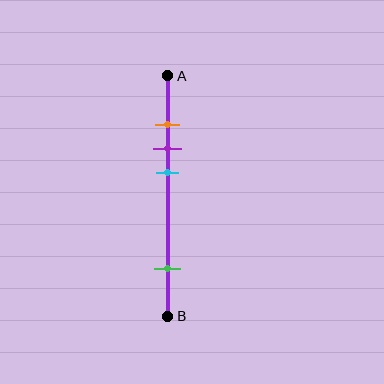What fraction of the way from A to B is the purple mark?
The purple mark is approximately 30% (0.3) of the way from A to B.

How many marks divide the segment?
There are 4 marks dividing the segment.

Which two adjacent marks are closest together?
The orange and purple marks are the closest adjacent pair.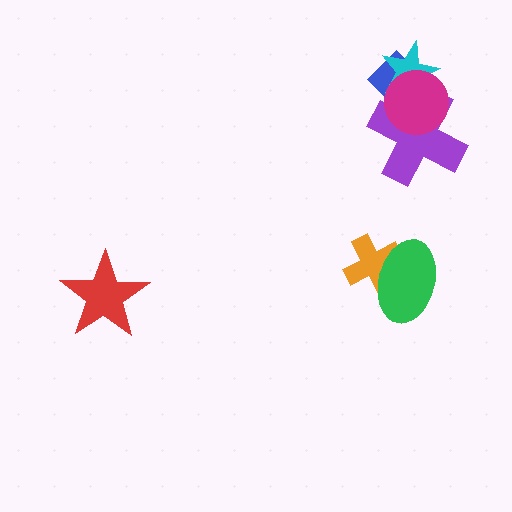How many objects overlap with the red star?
0 objects overlap with the red star.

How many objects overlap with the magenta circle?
3 objects overlap with the magenta circle.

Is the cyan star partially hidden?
Yes, it is partially covered by another shape.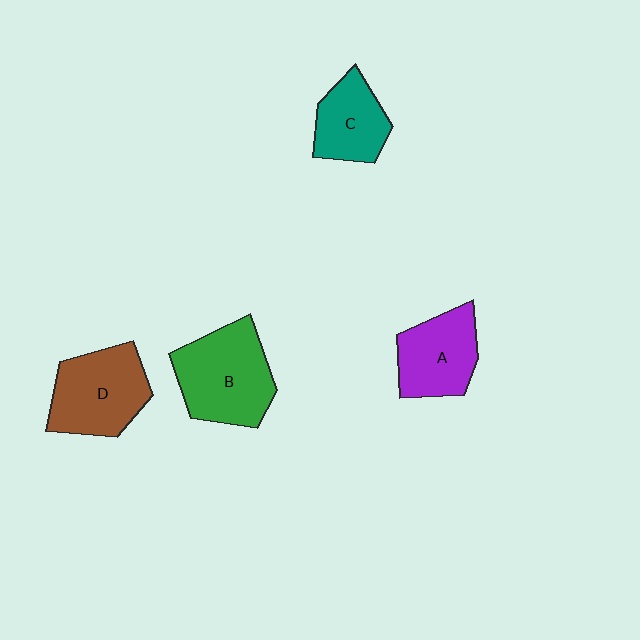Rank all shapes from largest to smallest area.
From largest to smallest: B (green), D (brown), A (purple), C (teal).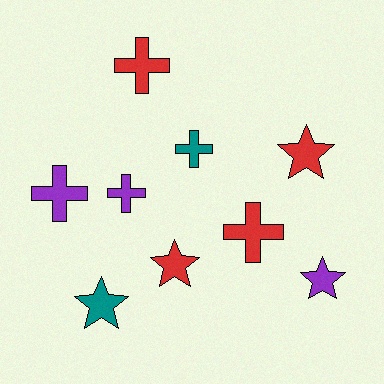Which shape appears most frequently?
Cross, with 5 objects.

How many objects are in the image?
There are 9 objects.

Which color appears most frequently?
Red, with 4 objects.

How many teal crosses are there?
There is 1 teal cross.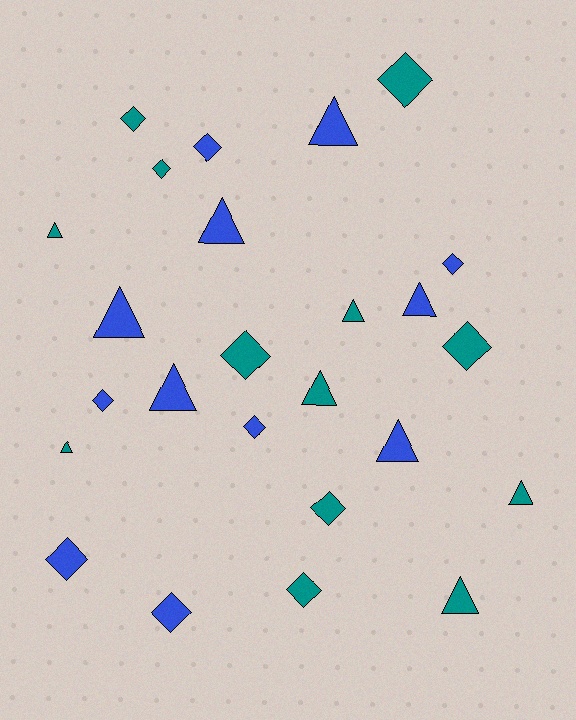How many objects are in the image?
There are 25 objects.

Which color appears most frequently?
Teal, with 13 objects.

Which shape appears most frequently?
Diamond, with 13 objects.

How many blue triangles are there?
There are 6 blue triangles.